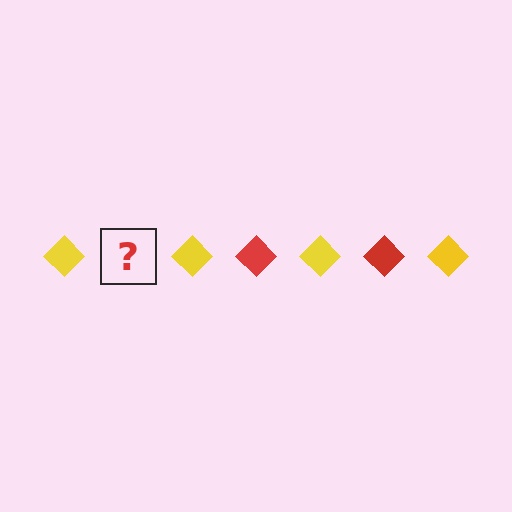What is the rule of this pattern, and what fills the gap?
The rule is that the pattern cycles through yellow, red diamonds. The gap should be filled with a red diamond.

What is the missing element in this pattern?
The missing element is a red diamond.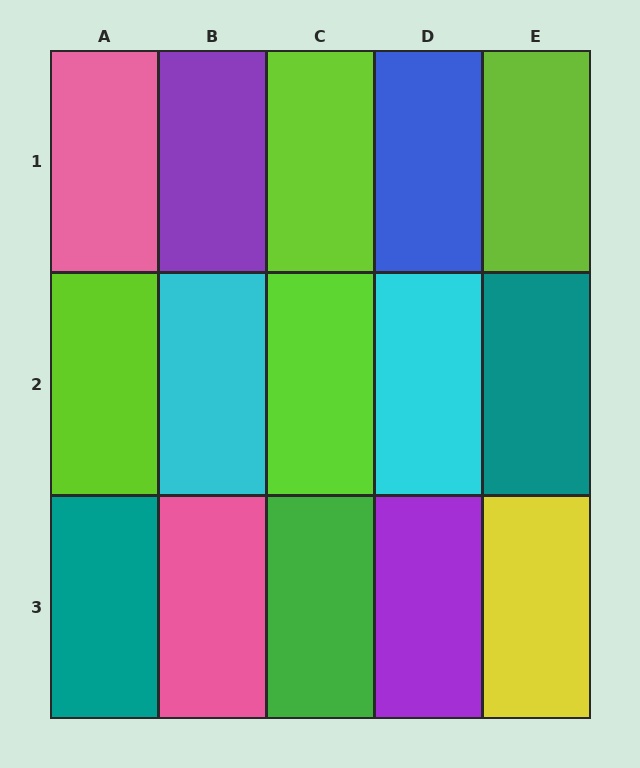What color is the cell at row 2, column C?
Lime.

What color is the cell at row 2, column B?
Cyan.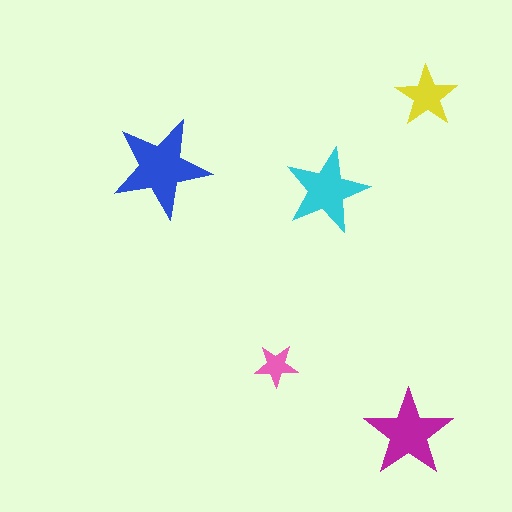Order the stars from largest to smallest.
the blue one, the magenta one, the cyan one, the yellow one, the pink one.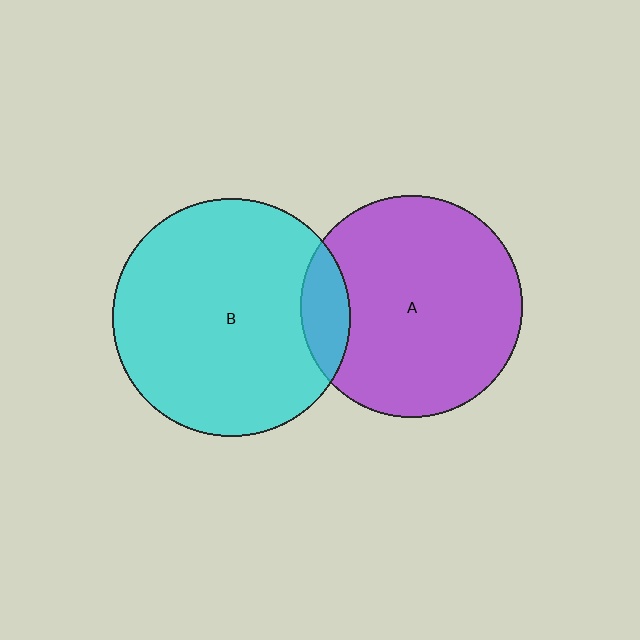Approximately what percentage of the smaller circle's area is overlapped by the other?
Approximately 10%.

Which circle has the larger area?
Circle B (cyan).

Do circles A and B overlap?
Yes.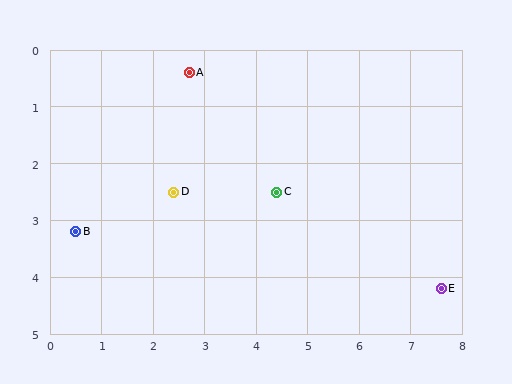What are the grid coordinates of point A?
Point A is at approximately (2.7, 0.4).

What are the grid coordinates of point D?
Point D is at approximately (2.4, 2.5).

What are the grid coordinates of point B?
Point B is at approximately (0.5, 3.2).